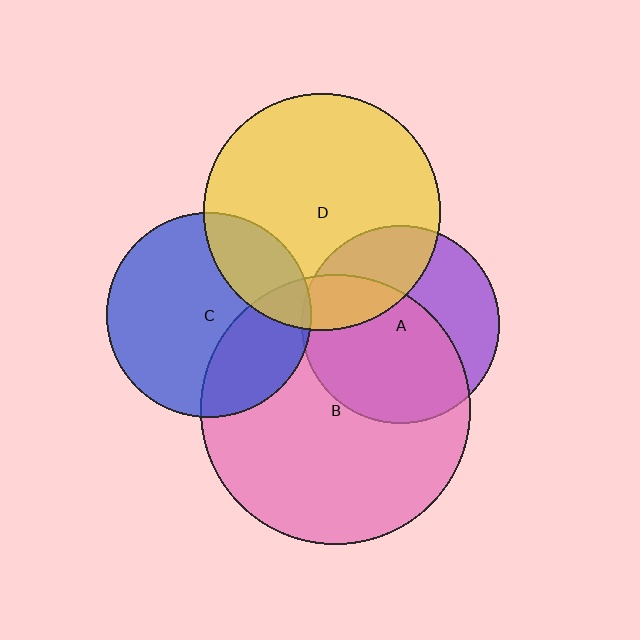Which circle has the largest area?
Circle B (pink).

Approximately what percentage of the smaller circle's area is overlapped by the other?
Approximately 5%.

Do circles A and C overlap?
Yes.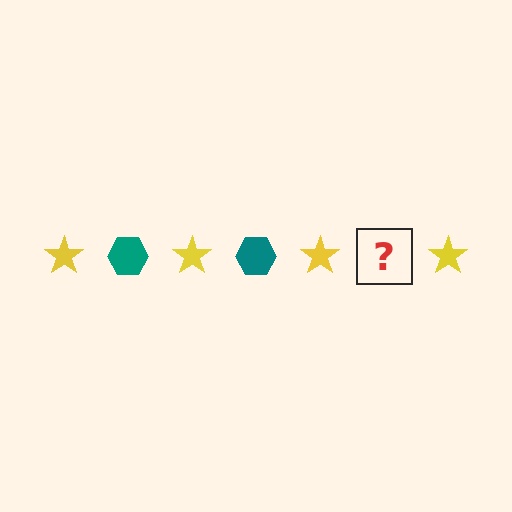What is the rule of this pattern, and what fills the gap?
The rule is that the pattern alternates between yellow star and teal hexagon. The gap should be filled with a teal hexagon.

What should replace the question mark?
The question mark should be replaced with a teal hexagon.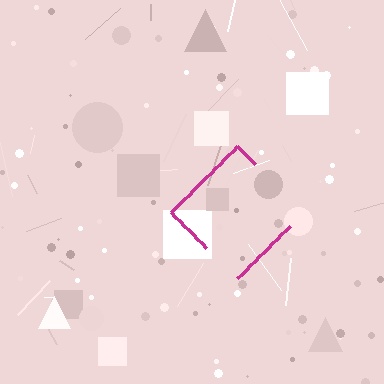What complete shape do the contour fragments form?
The contour fragments form a diamond.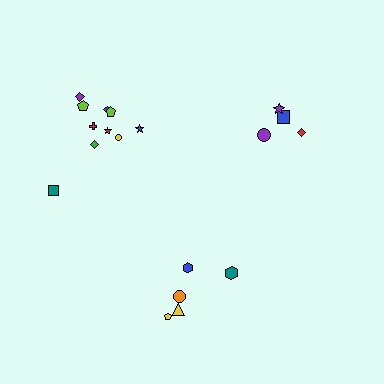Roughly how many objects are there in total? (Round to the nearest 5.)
Roughly 20 objects in total.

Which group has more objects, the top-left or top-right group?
The top-left group.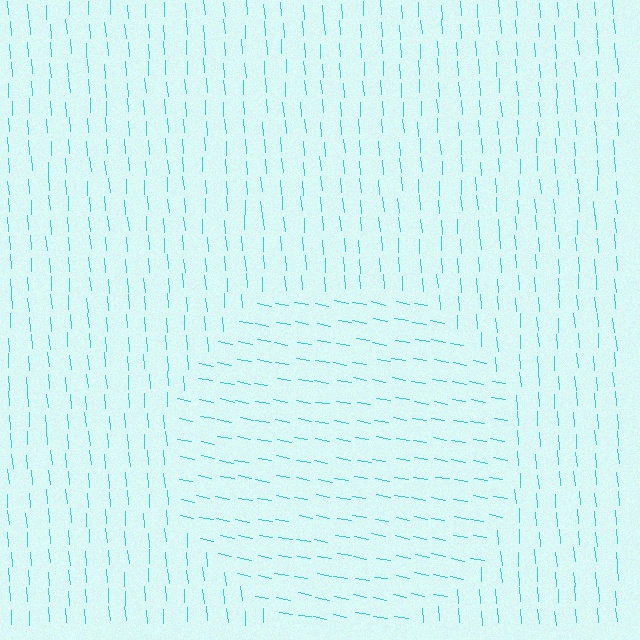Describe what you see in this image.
The image is filled with small cyan line segments. A circle region in the image has lines oriented differently from the surrounding lines, creating a visible texture boundary.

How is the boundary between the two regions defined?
The boundary is defined purely by a change in line orientation (approximately 75 degrees difference). All lines are the same color and thickness.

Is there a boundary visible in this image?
Yes, there is a texture boundary formed by a change in line orientation.